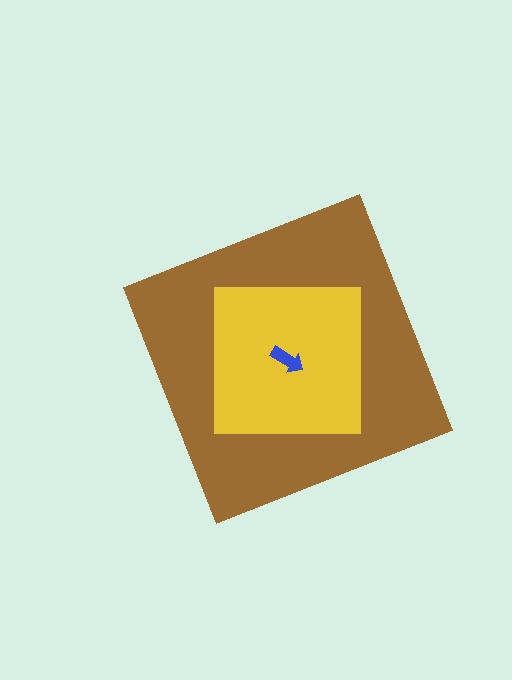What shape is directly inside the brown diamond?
The yellow square.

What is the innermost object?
The blue arrow.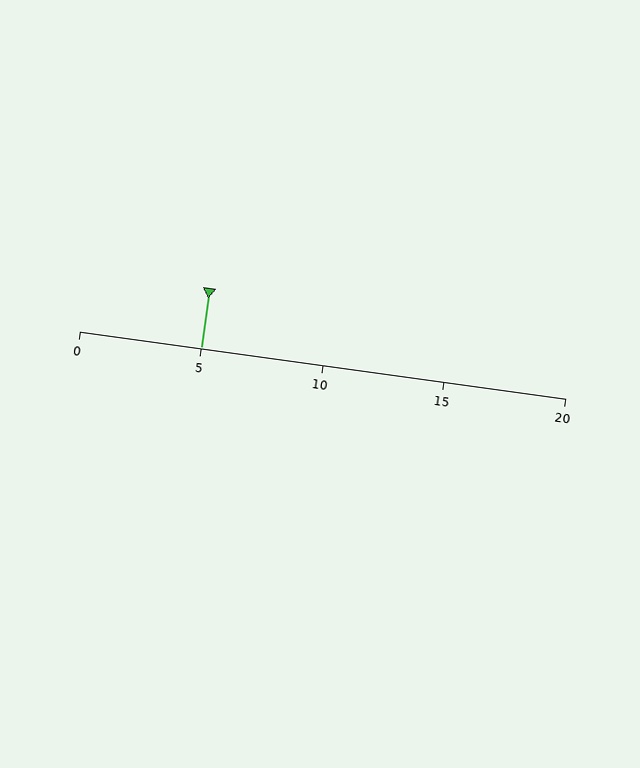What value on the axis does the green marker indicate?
The marker indicates approximately 5.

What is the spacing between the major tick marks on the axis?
The major ticks are spaced 5 apart.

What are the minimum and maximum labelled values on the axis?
The axis runs from 0 to 20.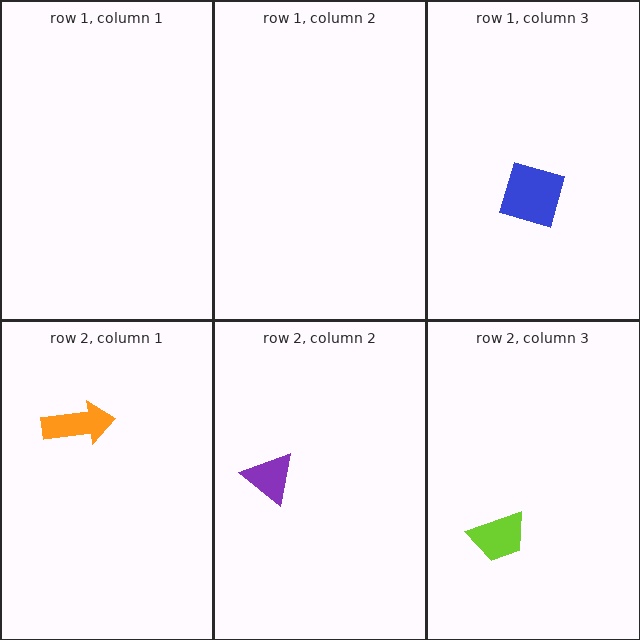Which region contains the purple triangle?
The row 2, column 2 region.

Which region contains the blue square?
The row 1, column 3 region.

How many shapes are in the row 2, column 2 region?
1.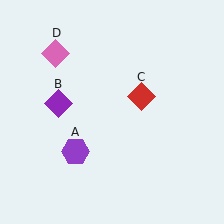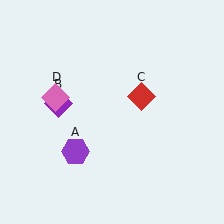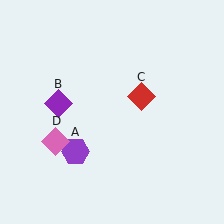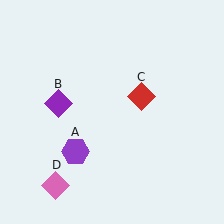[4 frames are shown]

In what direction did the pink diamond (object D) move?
The pink diamond (object D) moved down.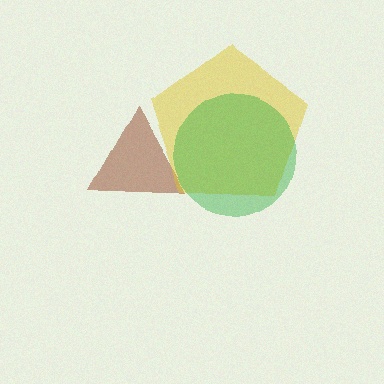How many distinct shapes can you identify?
There are 3 distinct shapes: a brown triangle, a yellow pentagon, a green circle.